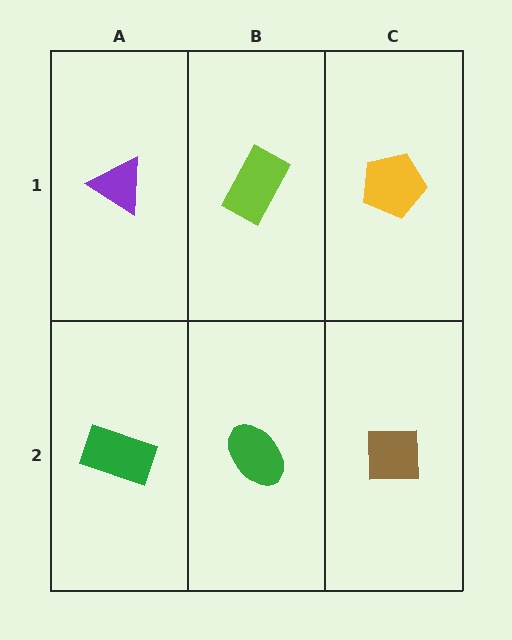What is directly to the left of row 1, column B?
A purple triangle.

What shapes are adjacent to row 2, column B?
A lime rectangle (row 1, column B), a green rectangle (row 2, column A), a brown square (row 2, column C).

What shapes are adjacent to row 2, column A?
A purple triangle (row 1, column A), a green ellipse (row 2, column B).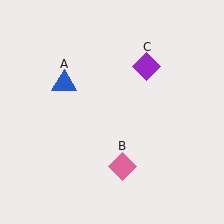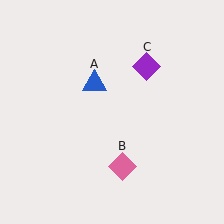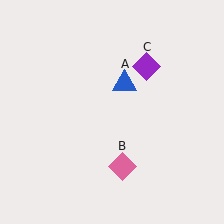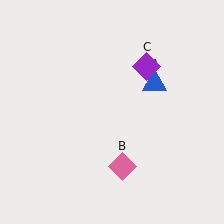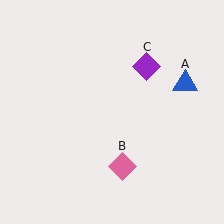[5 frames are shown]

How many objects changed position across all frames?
1 object changed position: blue triangle (object A).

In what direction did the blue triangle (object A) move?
The blue triangle (object A) moved right.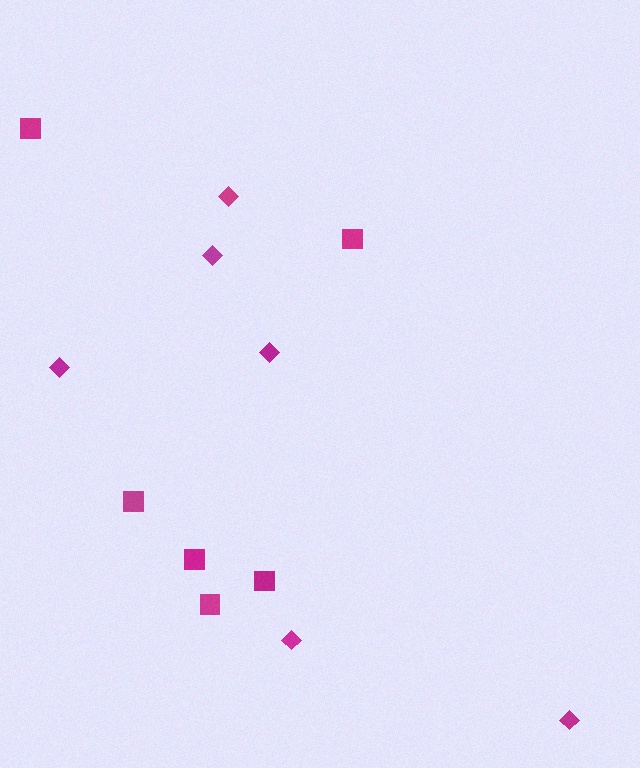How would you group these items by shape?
There are 2 groups: one group of squares (6) and one group of diamonds (6).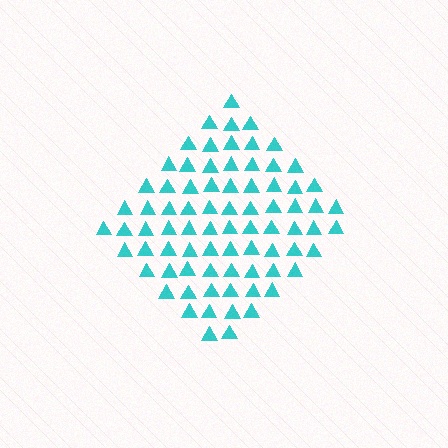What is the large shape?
The large shape is a diamond.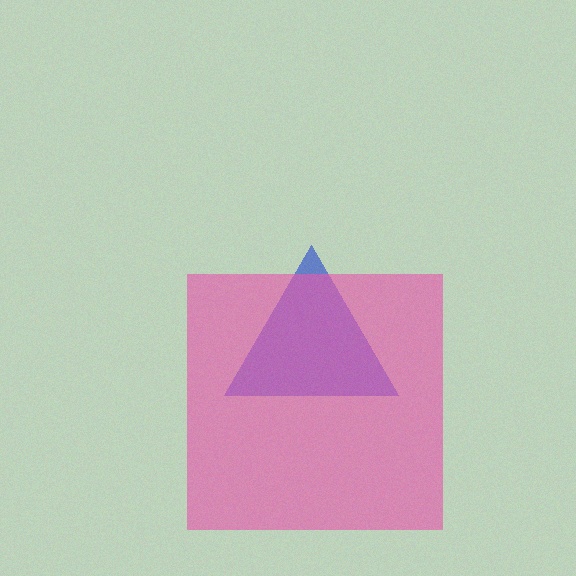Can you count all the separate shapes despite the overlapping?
Yes, there are 2 separate shapes.